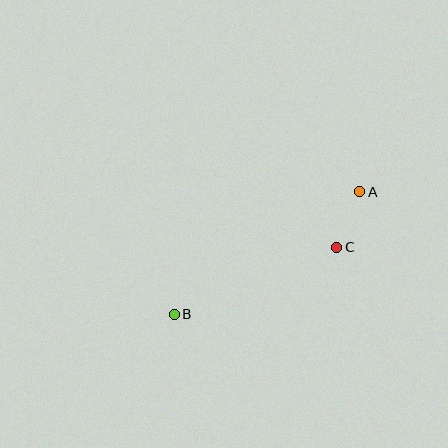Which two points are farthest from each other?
Points A and B are farthest from each other.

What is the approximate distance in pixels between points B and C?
The distance between B and C is approximately 176 pixels.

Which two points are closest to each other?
Points A and C are closest to each other.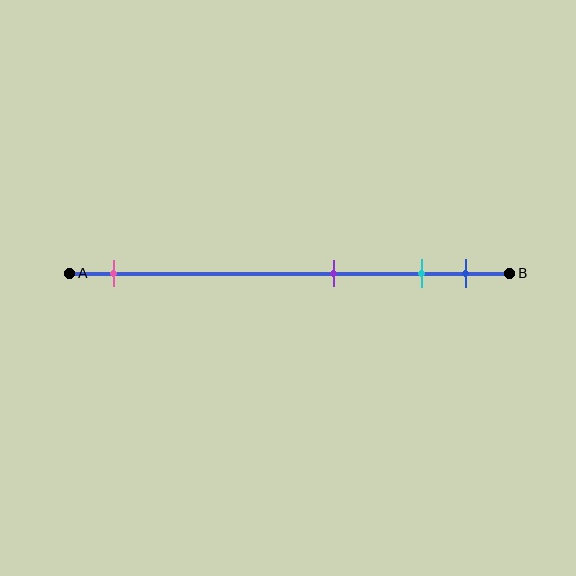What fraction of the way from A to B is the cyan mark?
The cyan mark is approximately 80% (0.8) of the way from A to B.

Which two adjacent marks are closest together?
The cyan and blue marks are the closest adjacent pair.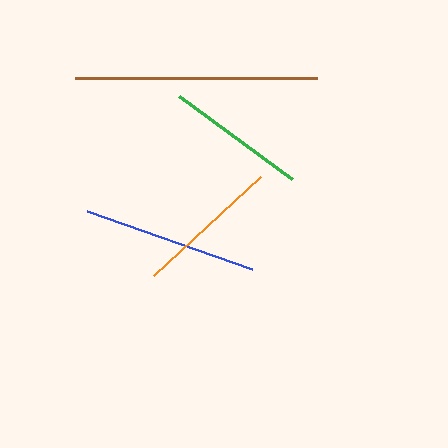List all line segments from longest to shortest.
From longest to shortest: brown, blue, orange, green.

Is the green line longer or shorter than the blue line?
The blue line is longer than the green line.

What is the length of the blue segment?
The blue segment is approximately 175 pixels long.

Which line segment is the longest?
The brown line is the longest at approximately 243 pixels.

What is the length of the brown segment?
The brown segment is approximately 243 pixels long.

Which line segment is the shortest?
The green line is the shortest at approximately 140 pixels.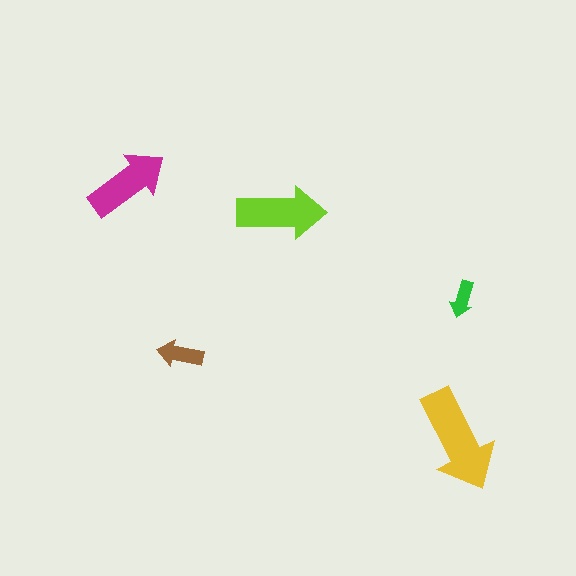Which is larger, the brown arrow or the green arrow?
The brown one.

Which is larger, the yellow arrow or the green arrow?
The yellow one.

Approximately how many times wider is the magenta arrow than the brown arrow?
About 2 times wider.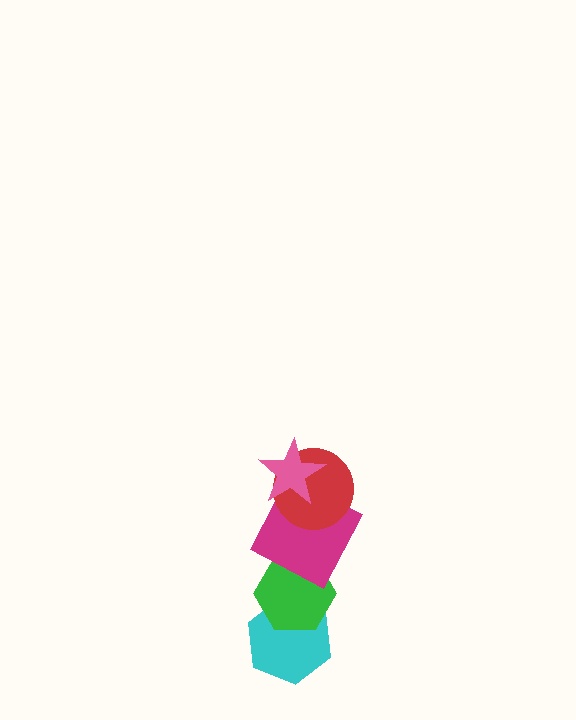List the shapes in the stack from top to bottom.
From top to bottom: the pink star, the red circle, the magenta square, the green hexagon, the cyan hexagon.